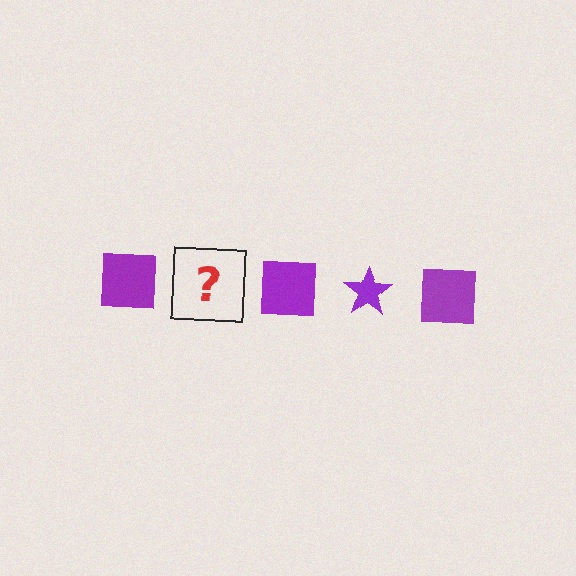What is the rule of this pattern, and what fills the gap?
The rule is that the pattern cycles through square, star shapes in purple. The gap should be filled with a purple star.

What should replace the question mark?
The question mark should be replaced with a purple star.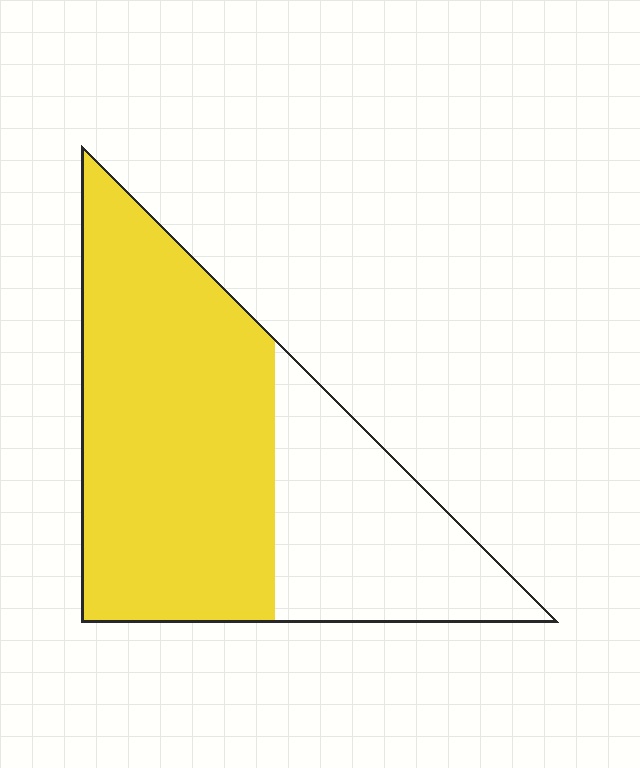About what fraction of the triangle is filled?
About two thirds (2/3).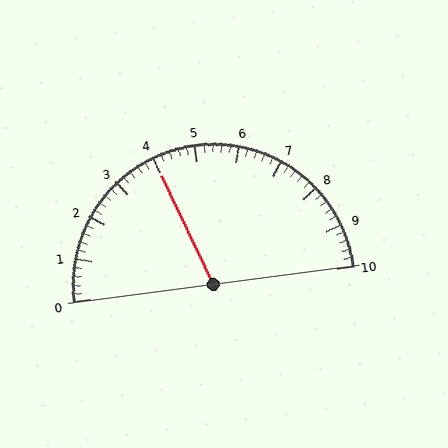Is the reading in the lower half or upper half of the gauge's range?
The reading is in the lower half of the range (0 to 10).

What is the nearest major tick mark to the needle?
The nearest major tick mark is 4.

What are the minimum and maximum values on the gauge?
The gauge ranges from 0 to 10.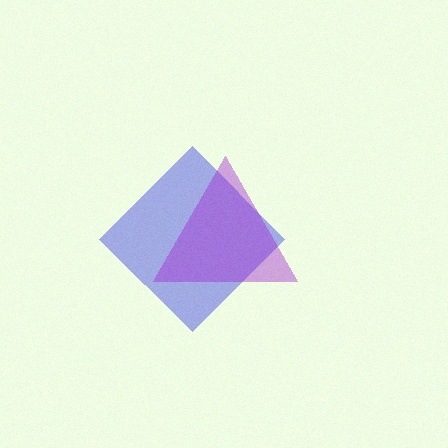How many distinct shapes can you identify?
There are 2 distinct shapes: a blue diamond, a purple triangle.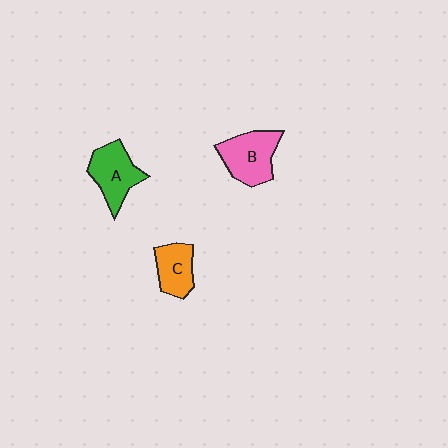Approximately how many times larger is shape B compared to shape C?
Approximately 1.4 times.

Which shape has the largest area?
Shape B (pink).